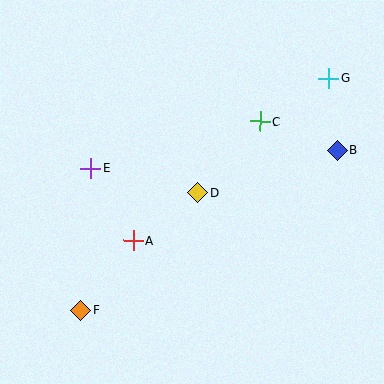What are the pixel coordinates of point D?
Point D is at (198, 193).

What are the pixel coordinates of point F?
Point F is at (81, 310).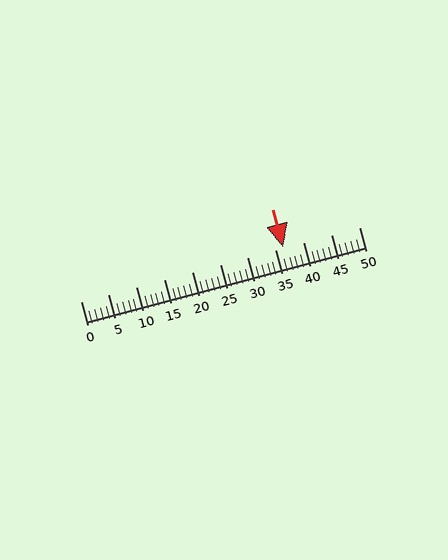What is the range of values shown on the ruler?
The ruler shows values from 0 to 50.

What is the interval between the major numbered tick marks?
The major tick marks are spaced 5 units apart.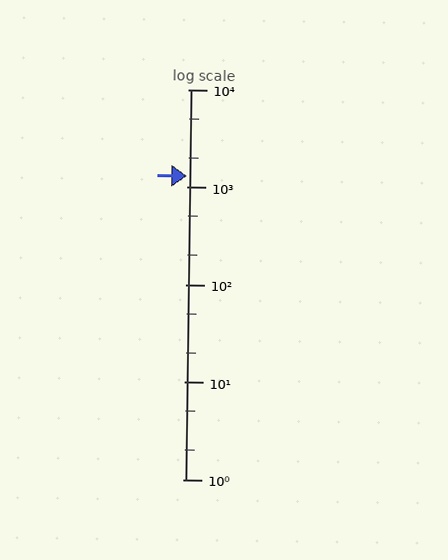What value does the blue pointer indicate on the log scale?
The pointer indicates approximately 1300.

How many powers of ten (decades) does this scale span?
The scale spans 4 decades, from 1 to 10000.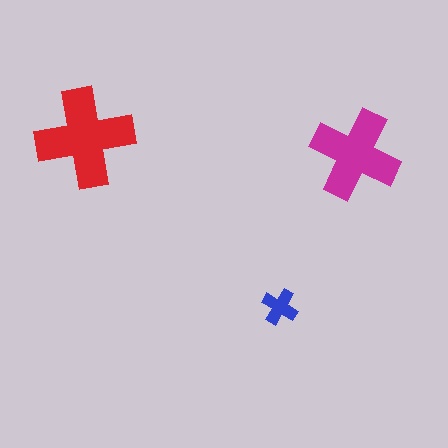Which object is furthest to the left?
The red cross is leftmost.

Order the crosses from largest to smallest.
the red one, the magenta one, the blue one.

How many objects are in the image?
There are 3 objects in the image.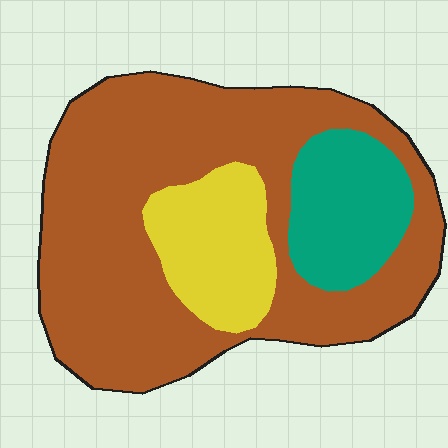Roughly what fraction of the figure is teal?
Teal takes up about one sixth (1/6) of the figure.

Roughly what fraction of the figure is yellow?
Yellow covers 16% of the figure.